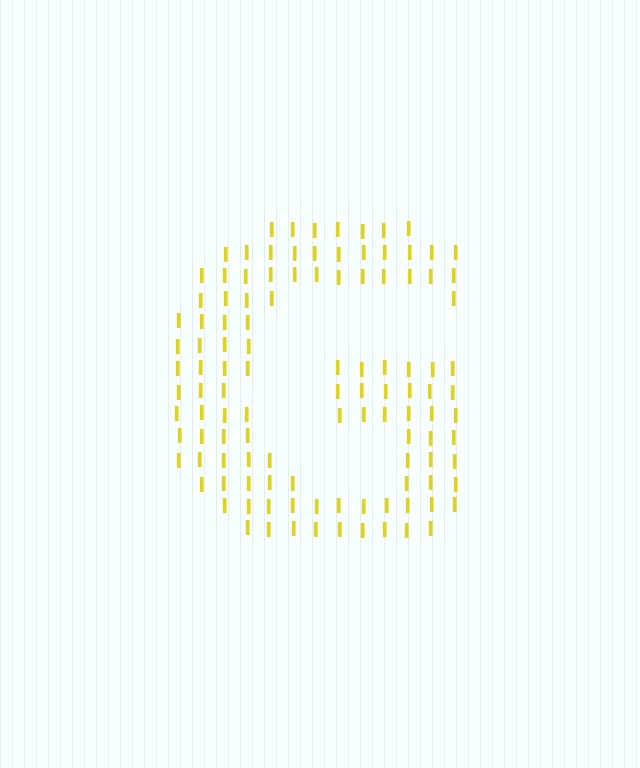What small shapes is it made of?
It is made of small letter I's.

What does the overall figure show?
The overall figure shows the letter G.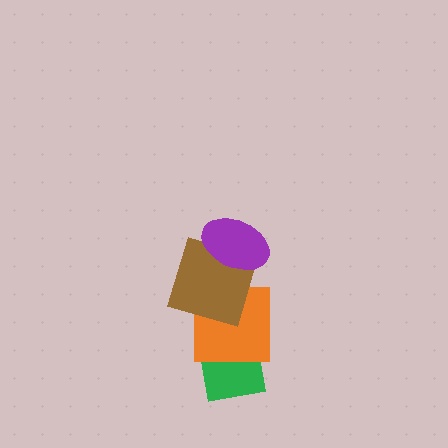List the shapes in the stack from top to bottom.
From top to bottom: the purple ellipse, the brown square, the orange square, the green square.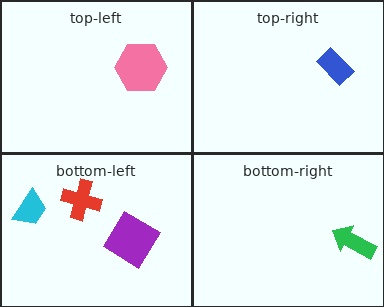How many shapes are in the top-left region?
1.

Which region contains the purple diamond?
The bottom-left region.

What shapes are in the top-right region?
The blue rectangle.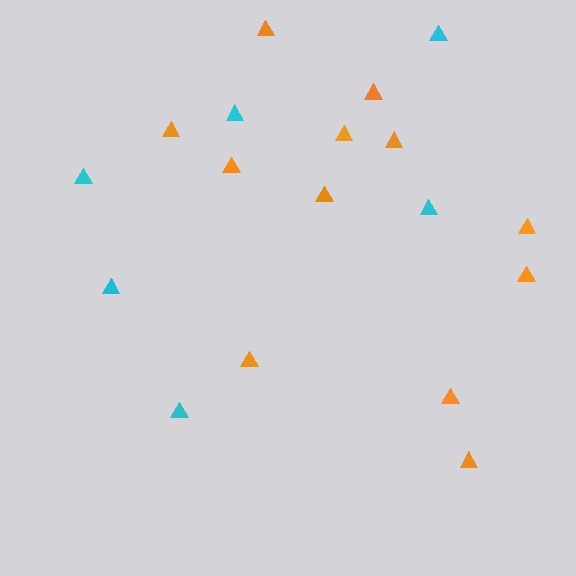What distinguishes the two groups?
There are 2 groups: one group of cyan triangles (6) and one group of orange triangles (12).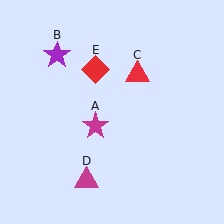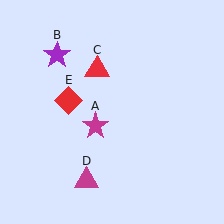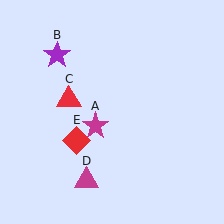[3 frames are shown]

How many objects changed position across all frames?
2 objects changed position: red triangle (object C), red diamond (object E).